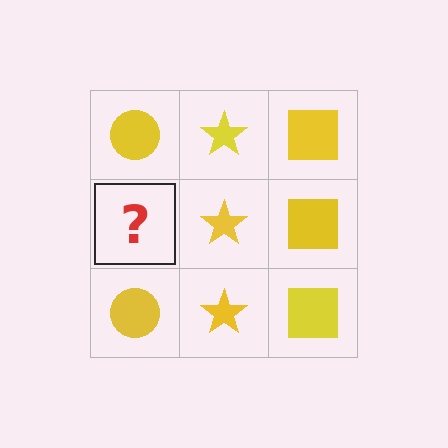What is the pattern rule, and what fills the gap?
The rule is that each column has a consistent shape. The gap should be filled with a yellow circle.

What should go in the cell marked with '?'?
The missing cell should contain a yellow circle.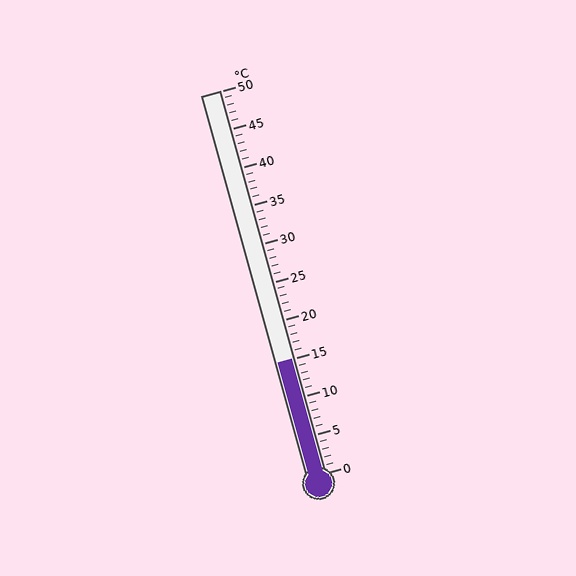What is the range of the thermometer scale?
The thermometer scale ranges from 0°C to 50°C.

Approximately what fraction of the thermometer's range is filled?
The thermometer is filled to approximately 30% of its range.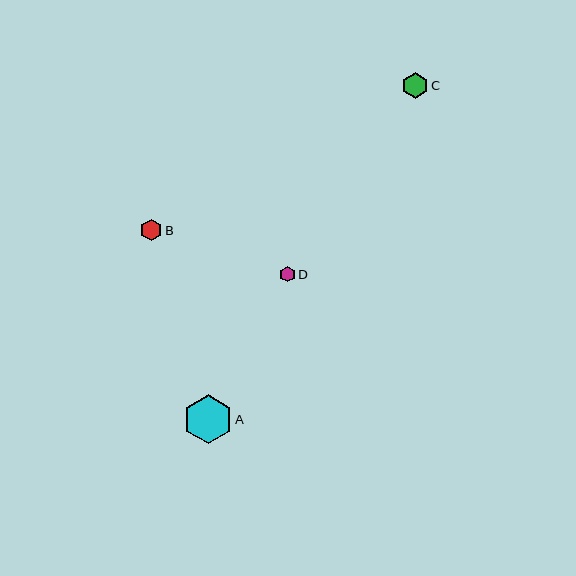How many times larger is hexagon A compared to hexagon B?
Hexagon A is approximately 2.3 times the size of hexagon B.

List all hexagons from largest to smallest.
From largest to smallest: A, C, B, D.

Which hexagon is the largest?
Hexagon A is the largest with a size of approximately 49 pixels.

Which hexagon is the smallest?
Hexagon D is the smallest with a size of approximately 16 pixels.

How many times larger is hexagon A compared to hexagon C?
Hexagon A is approximately 1.9 times the size of hexagon C.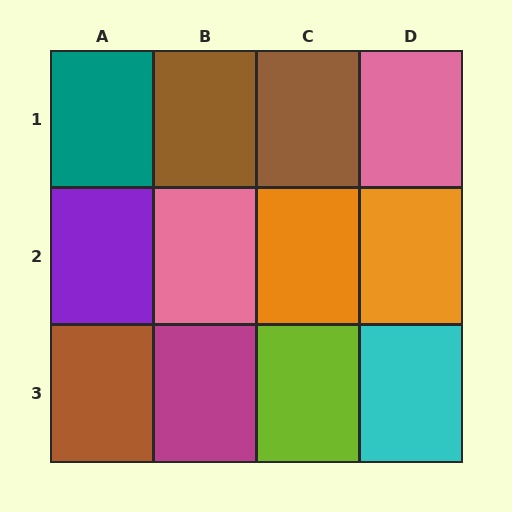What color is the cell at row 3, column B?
Magenta.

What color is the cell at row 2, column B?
Pink.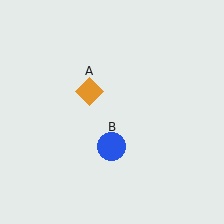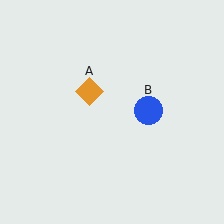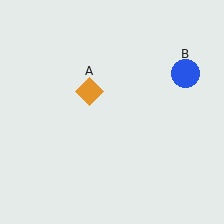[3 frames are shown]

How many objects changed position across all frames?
1 object changed position: blue circle (object B).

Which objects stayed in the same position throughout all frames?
Orange diamond (object A) remained stationary.